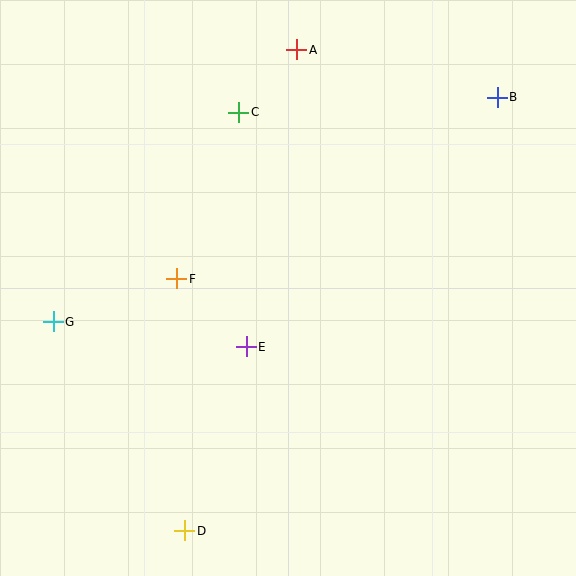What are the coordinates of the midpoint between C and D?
The midpoint between C and D is at (212, 321).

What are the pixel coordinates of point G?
Point G is at (53, 322).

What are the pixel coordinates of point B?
Point B is at (497, 97).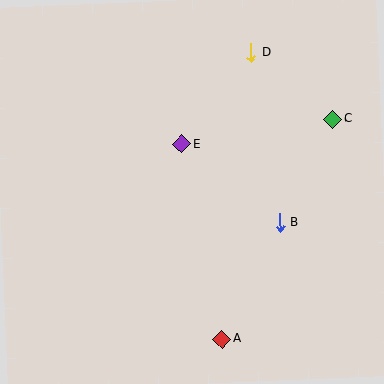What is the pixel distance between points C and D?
The distance between C and D is 105 pixels.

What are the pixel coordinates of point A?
Point A is at (222, 339).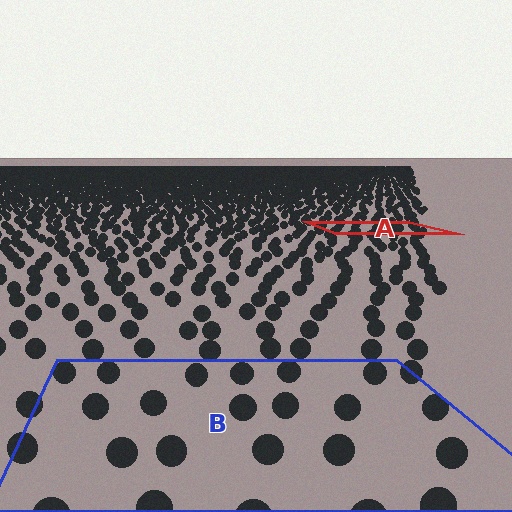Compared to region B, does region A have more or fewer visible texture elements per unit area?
Region A has more texture elements per unit area — they are packed more densely because it is farther away.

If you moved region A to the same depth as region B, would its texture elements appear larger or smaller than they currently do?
They would appear larger. At a closer depth, the same texture elements are projected at a bigger on-screen size.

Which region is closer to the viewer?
Region B is closer. The texture elements there are larger and more spread out.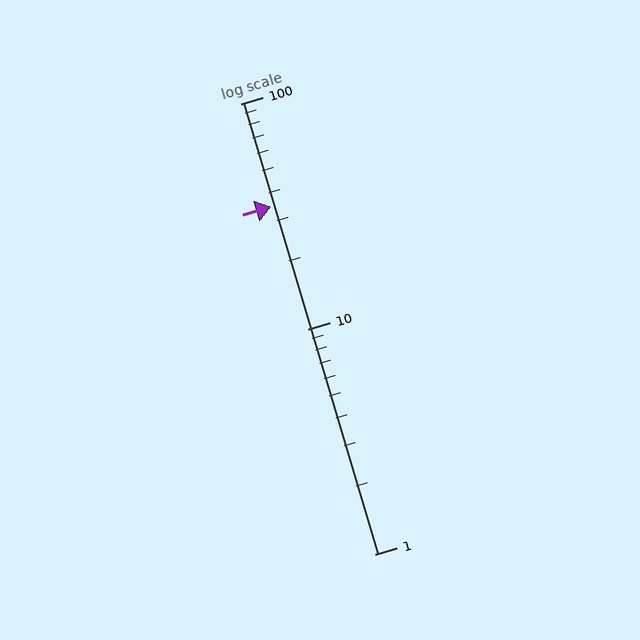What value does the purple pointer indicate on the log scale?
The pointer indicates approximately 35.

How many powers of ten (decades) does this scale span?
The scale spans 2 decades, from 1 to 100.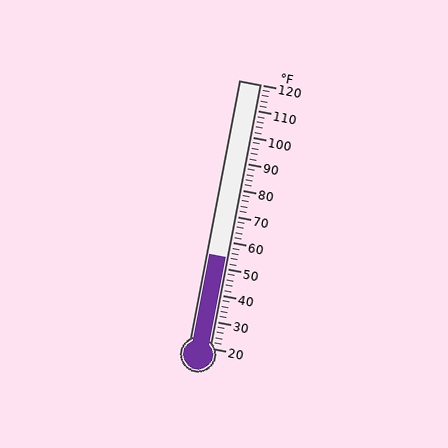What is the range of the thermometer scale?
The thermometer scale ranges from 20°F to 120°F.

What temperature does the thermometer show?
The thermometer shows approximately 54°F.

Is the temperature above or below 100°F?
The temperature is below 100°F.